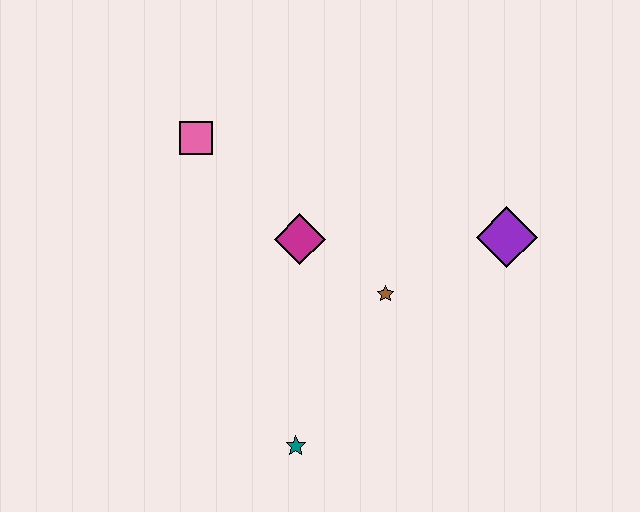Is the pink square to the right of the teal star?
No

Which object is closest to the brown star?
The magenta diamond is closest to the brown star.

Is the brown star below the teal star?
No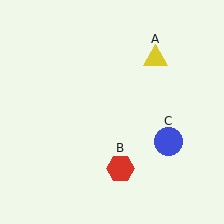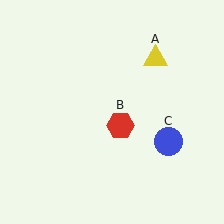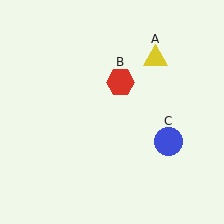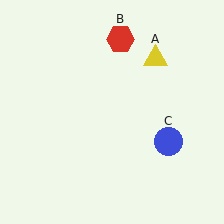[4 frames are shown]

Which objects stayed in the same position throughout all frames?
Yellow triangle (object A) and blue circle (object C) remained stationary.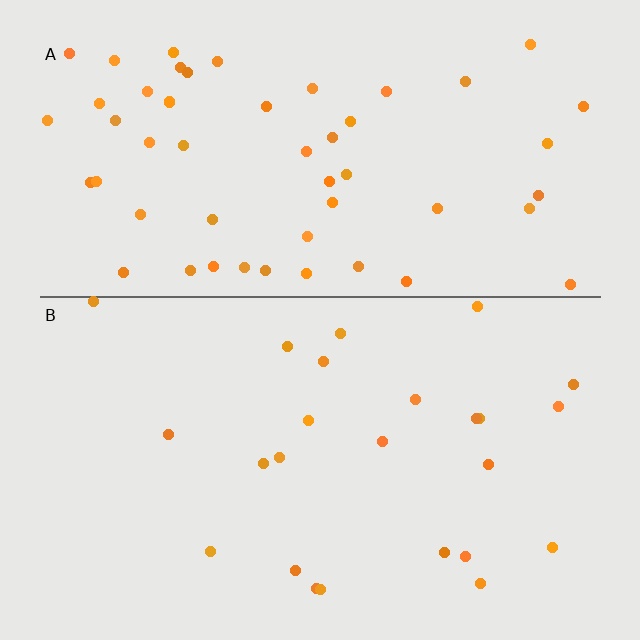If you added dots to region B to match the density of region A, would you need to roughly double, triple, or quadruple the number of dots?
Approximately double.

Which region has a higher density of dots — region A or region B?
A (the top).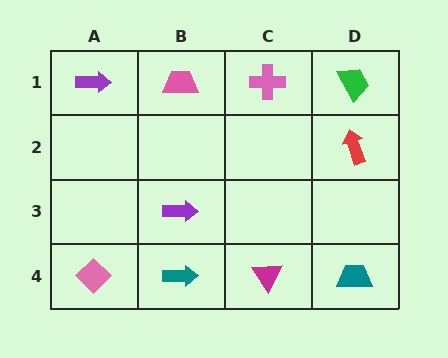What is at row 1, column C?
A pink cross.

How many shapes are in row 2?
1 shape.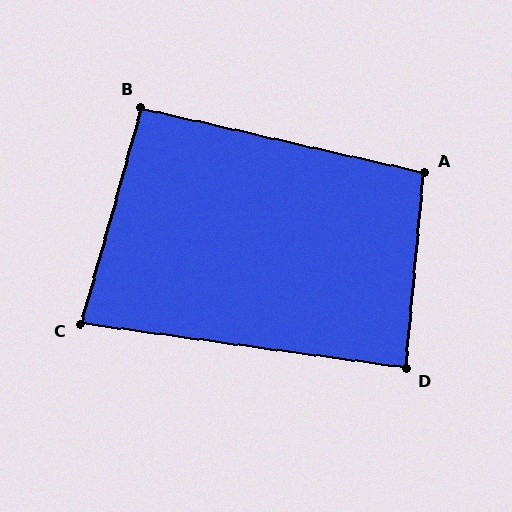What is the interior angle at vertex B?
Approximately 93 degrees (approximately right).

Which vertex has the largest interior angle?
A, at approximately 98 degrees.